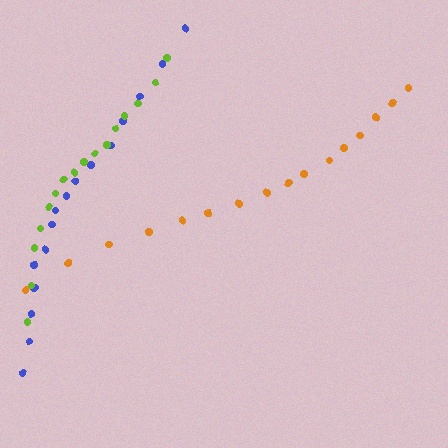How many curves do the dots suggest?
There are 3 distinct paths.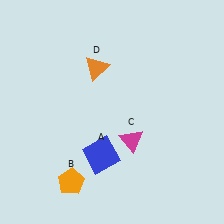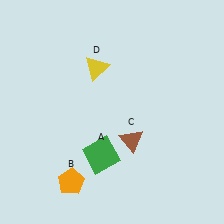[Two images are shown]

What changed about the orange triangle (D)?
In Image 1, D is orange. In Image 2, it changed to yellow.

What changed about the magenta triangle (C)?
In Image 1, C is magenta. In Image 2, it changed to brown.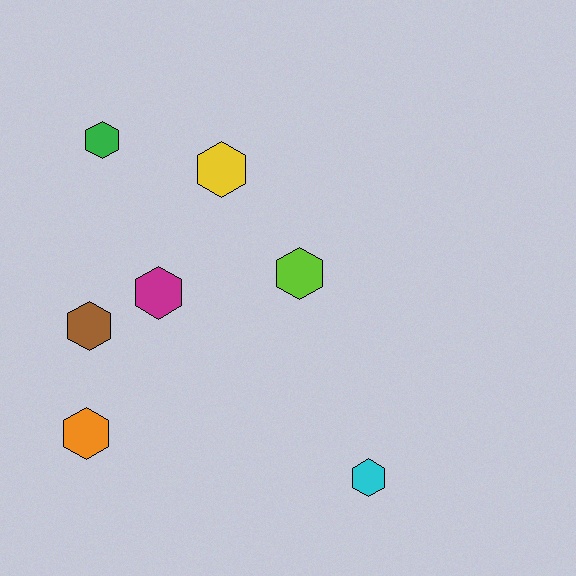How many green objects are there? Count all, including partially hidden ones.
There is 1 green object.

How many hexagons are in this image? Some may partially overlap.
There are 7 hexagons.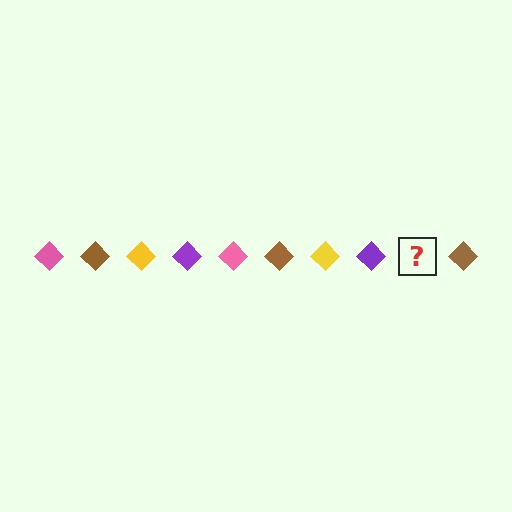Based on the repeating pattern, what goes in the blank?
The blank should be a pink diamond.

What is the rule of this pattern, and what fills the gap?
The rule is that the pattern cycles through pink, brown, yellow, purple diamonds. The gap should be filled with a pink diamond.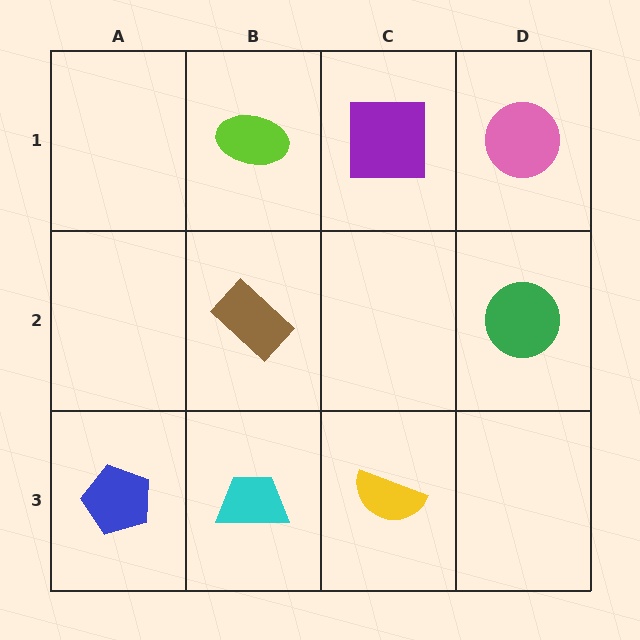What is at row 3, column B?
A cyan trapezoid.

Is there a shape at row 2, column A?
No, that cell is empty.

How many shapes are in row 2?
2 shapes.